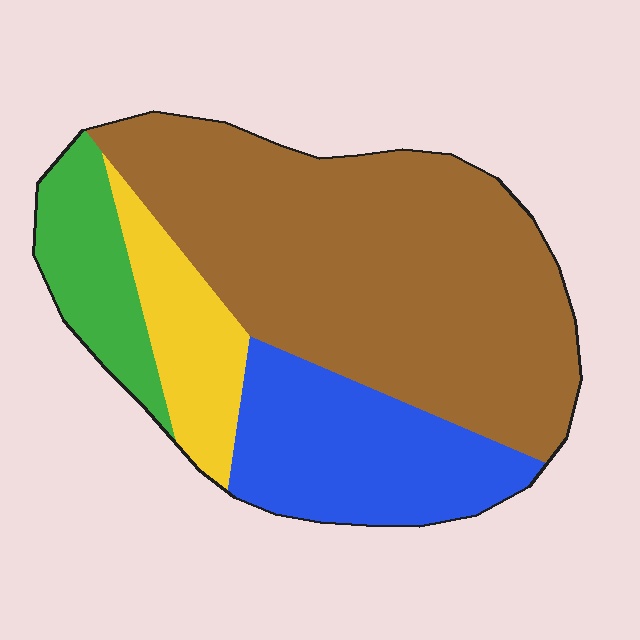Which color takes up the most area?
Brown, at roughly 55%.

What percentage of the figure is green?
Green covers roughly 10% of the figure.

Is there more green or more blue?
Blue.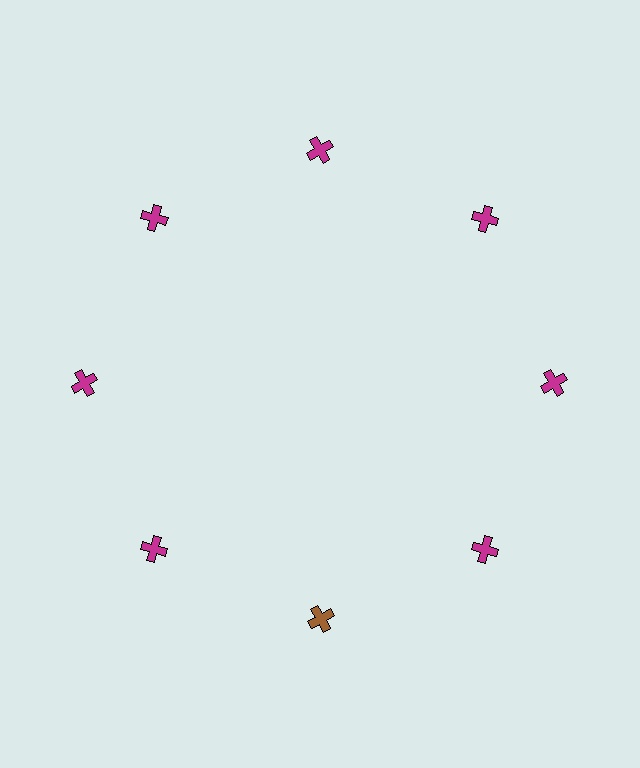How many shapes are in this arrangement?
There are 8 shapes arranged in a ring pattern.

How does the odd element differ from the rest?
It has a different color: brown instead of magenta.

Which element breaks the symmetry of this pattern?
The brown cross at roughly the 6 o'clock position breaks the symmetry. All other shapes are magenta crosses.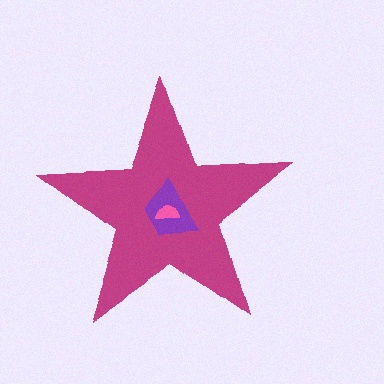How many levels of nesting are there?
3.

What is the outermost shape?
The magenta star.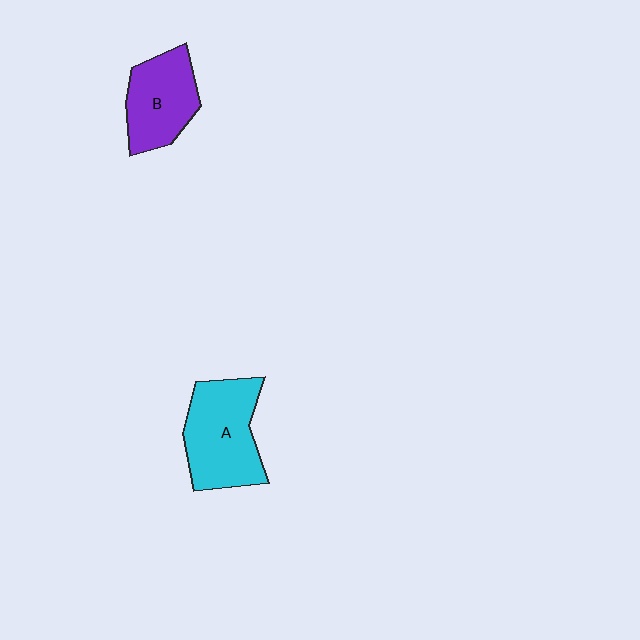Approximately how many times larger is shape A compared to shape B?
Approximately 1.3 times.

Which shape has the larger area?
Shape A (cyan).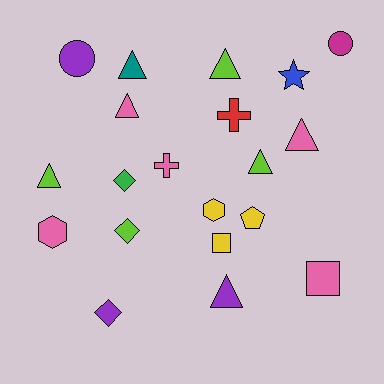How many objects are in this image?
There are 20 objects.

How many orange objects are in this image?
There are no orange objects.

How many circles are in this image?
There are 2 circles.